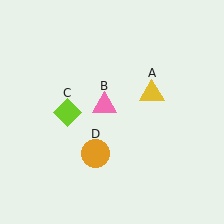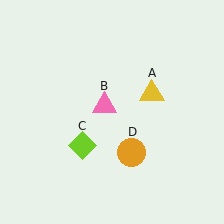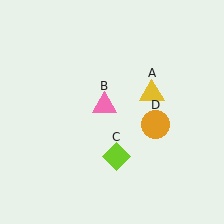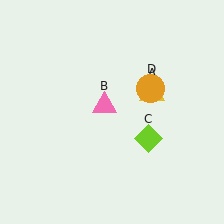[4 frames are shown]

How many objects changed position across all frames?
2 objects changed position: lime diamond (object C), orange circle (object D).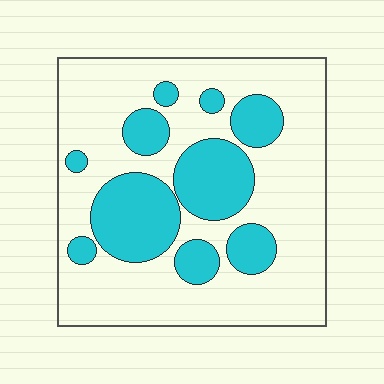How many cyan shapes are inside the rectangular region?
10.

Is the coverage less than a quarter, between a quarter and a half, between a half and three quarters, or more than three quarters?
Between a quarter and a half.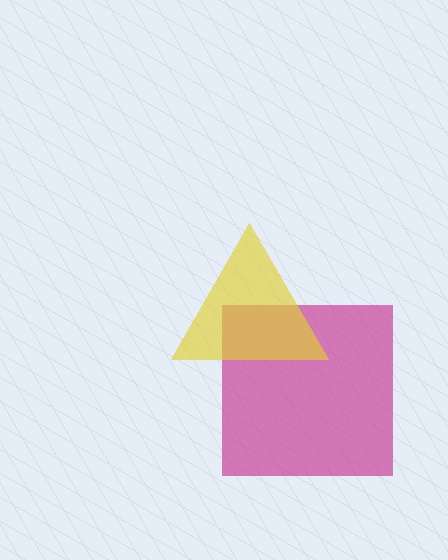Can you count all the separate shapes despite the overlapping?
Yes, there are 2 separate shapes.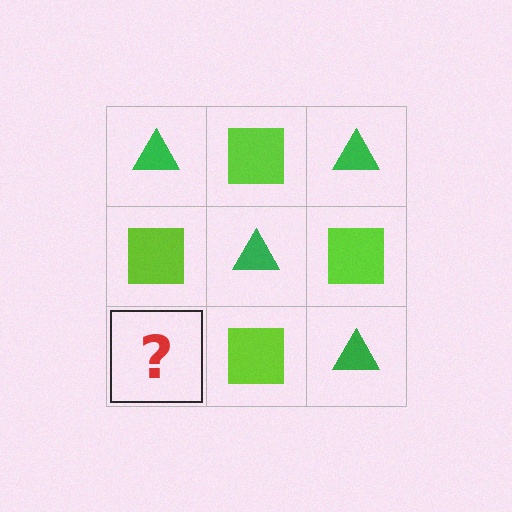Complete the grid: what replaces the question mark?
The question mark should be replaced with a green triangle.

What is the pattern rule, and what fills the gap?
The rule is that it alternates green triangle and lime square in a checkerboard pattern. The gap should be filled with a green triangle.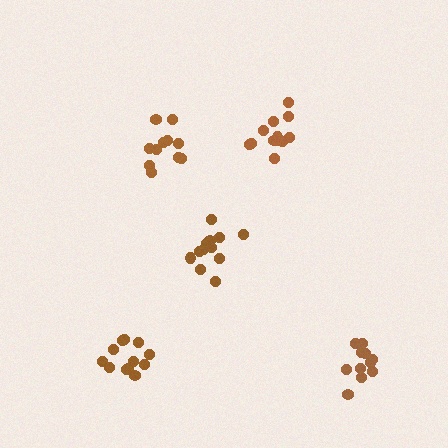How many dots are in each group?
Group 1: 12 dots, Group 2: 12 dots, Group 3: 12 dots, Group 4: 11 dots, Group 5: 11 dots (58 total).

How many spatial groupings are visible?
There are 5 spatial groupings.